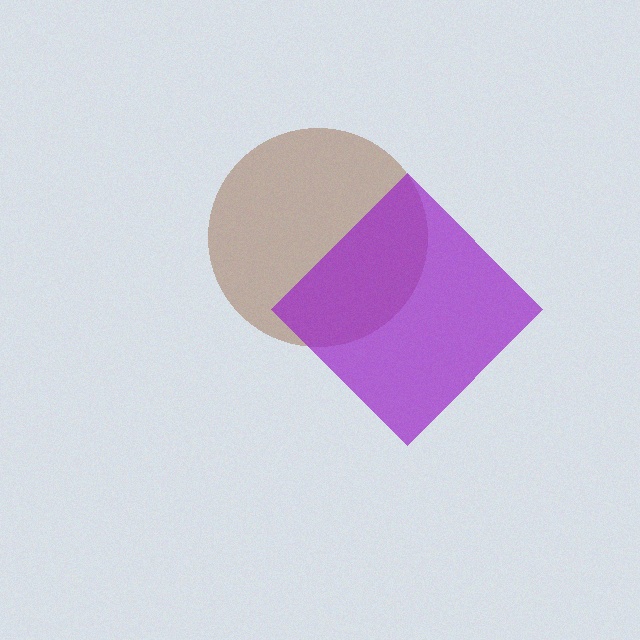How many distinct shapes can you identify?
There are 2 distinct shapes: a brown circle, a purple diamond.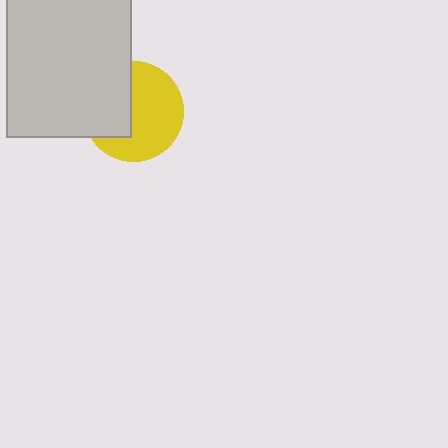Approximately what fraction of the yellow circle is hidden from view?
Roughly 39% of the yellow circle is hidden behind the light gray rectangle.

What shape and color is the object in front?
The object in front is a light gray rectangle.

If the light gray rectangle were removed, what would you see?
You would see the complete yellow circle.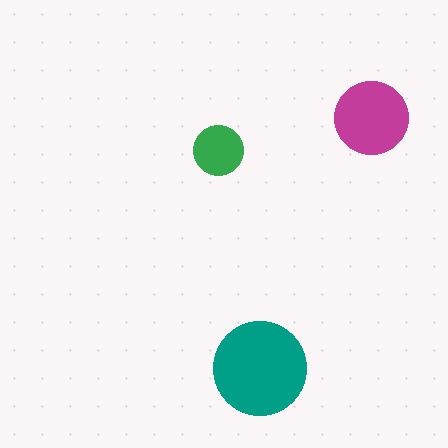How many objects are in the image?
There are 3 objects in the image.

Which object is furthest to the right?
The magenta circle is rightmost.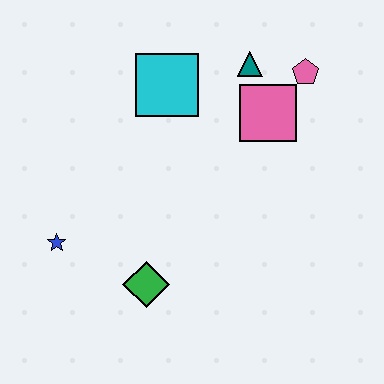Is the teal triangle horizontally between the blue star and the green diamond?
No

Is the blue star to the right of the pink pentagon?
No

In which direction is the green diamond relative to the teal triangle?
The green diamond is below the teal triangle.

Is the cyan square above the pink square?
Yes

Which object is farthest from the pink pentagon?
The blue star is farthest from the pink pentagon.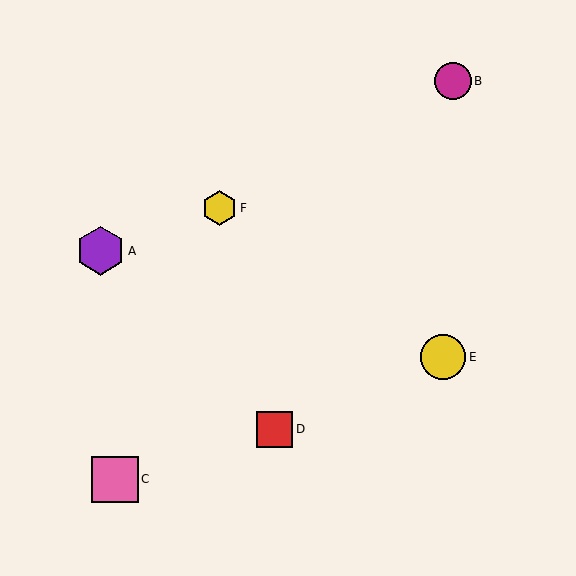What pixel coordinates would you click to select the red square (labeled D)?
Click at (275, 429) to select the red square D.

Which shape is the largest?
The purple hexagon (labeled A) is the largest.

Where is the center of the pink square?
The center of the pink square is at (115, 480).